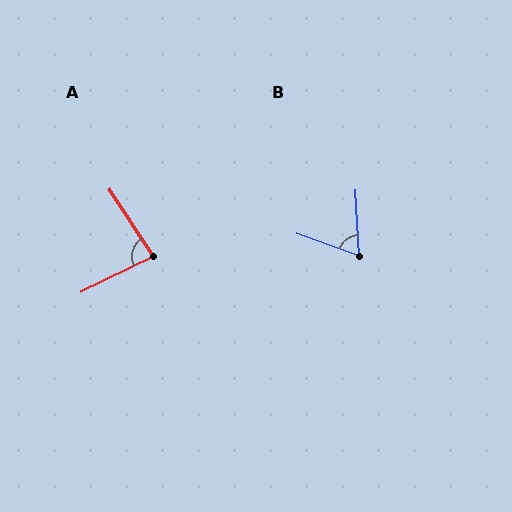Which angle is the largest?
A, at approximately 83 degrees.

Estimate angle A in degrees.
Approximately 83 degrees.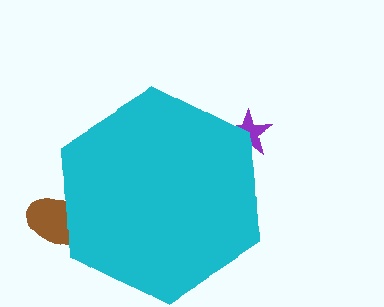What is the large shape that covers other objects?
A cyan hexagon.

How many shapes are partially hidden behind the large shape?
3 shapes are partially hidden.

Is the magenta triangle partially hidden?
Yes, the magenta triangle is partially hidden behind the cyan hexagon.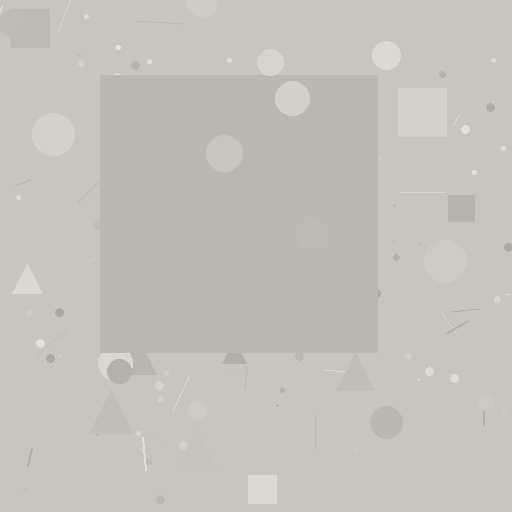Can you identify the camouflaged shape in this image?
The camouflaged shape is a square.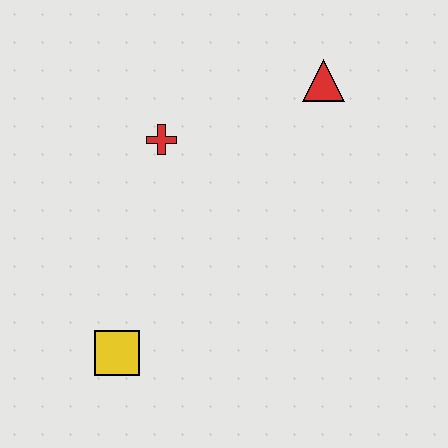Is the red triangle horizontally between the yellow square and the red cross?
No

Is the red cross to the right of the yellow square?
Yes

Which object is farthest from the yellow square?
The red triangle is farthest from the yellow square.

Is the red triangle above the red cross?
Yes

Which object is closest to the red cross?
The red triangle is closest to the red cross.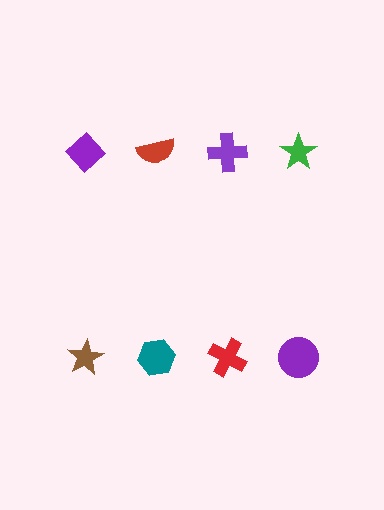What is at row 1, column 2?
A red semicircle.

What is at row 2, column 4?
A purple circle.